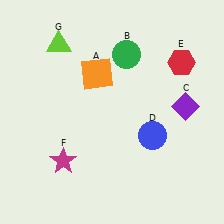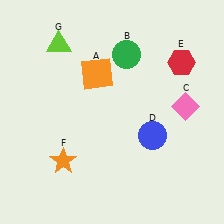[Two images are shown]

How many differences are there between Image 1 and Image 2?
There are 2 differences between the two images.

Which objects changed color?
C changed from purple to pink. F changed from magenta to orange.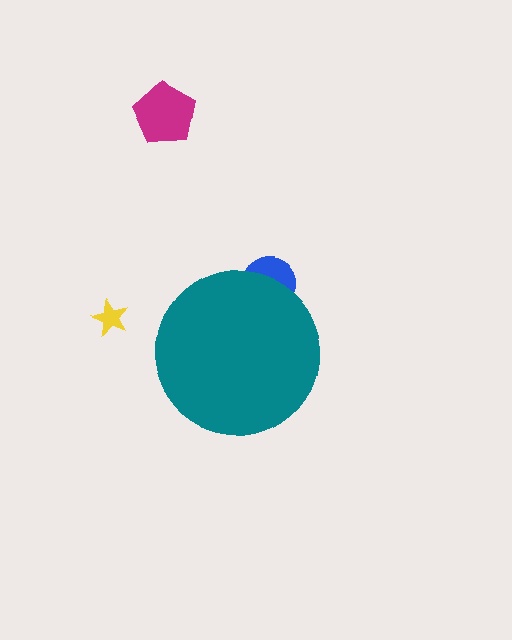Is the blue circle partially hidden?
Yes, the blue circle is partially hidden behind the teal circle.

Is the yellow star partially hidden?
No, the yellow star is fully visible.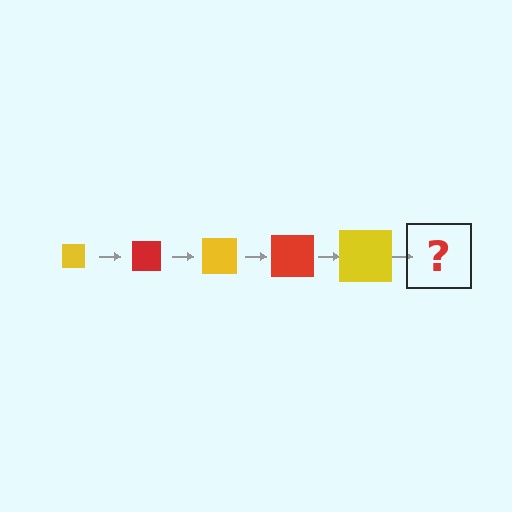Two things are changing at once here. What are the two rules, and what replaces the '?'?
The two rules are that the square grows larger each step and the color cycles through yellow and red. The '?' should be a red square, larger than the previous one.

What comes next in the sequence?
The next element should be a red square, larger than the previous one.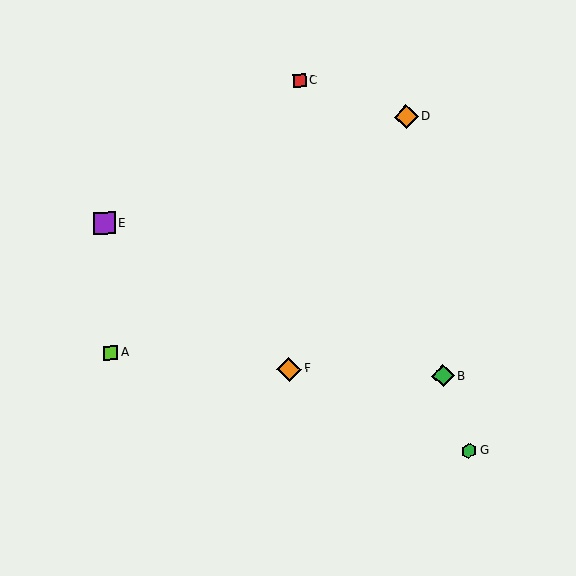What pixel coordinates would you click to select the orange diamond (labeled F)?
Click at (289, 369) to select the orange diamond F.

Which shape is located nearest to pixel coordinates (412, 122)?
The orange diamond (labeled D) at (406, 116) is nearest to that location.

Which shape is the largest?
The orange diamond (labeled F) is the largest.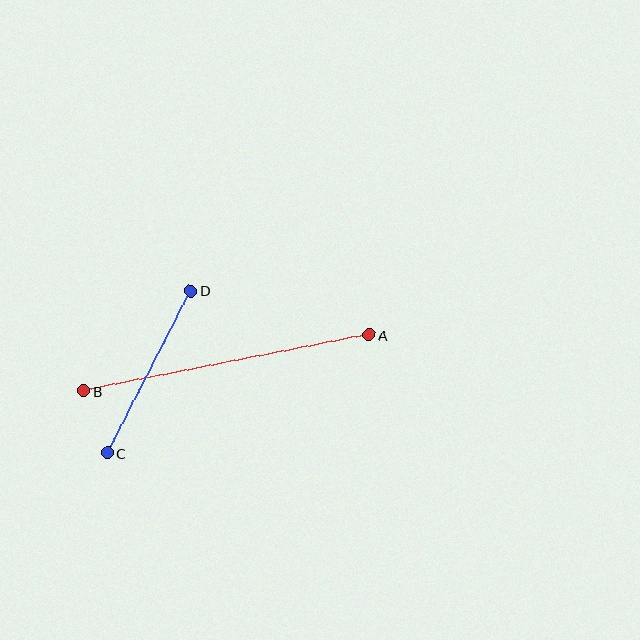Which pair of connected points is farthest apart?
Points A and B are farthest apart.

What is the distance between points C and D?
The distance is approximately 182 pixels.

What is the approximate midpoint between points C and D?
The midpoint is at approximately (149, 372) pixels.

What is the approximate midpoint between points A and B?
The midpoint is at approximately (226, 363) pixels.